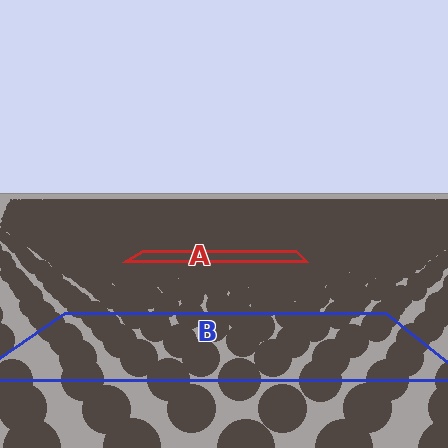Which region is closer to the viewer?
Region B is closer. The texture elements there are larger and more spread out.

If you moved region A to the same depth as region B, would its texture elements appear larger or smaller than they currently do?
They would appear larger. At a closer depth, the same texture elements are projected at a bigger on-screen size.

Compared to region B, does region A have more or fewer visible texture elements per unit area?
Region A has more texture elements per unit area — they are packed more densely because it is farther away.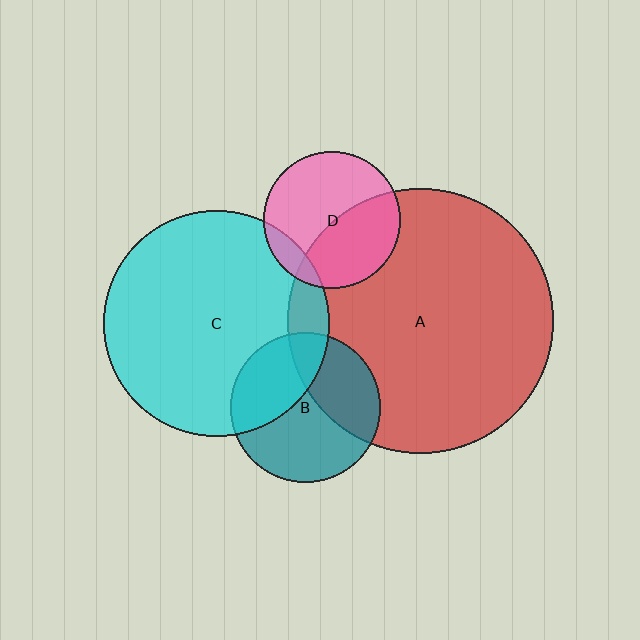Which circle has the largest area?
Circle A (red).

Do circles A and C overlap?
Yes.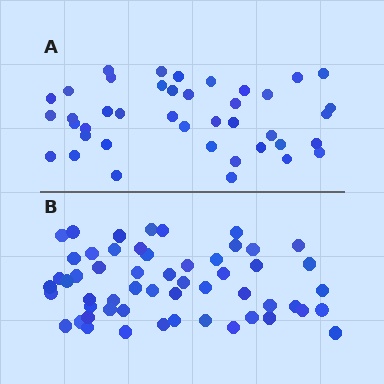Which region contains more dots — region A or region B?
Region B (the bottom region) has more dots.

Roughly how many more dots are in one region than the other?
Region B has approximately 15 more dots than region A.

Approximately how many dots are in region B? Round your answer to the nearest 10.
About 60 dots. (The exact count is 55, which rounds to 60.)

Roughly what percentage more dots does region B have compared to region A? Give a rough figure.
About 35% more.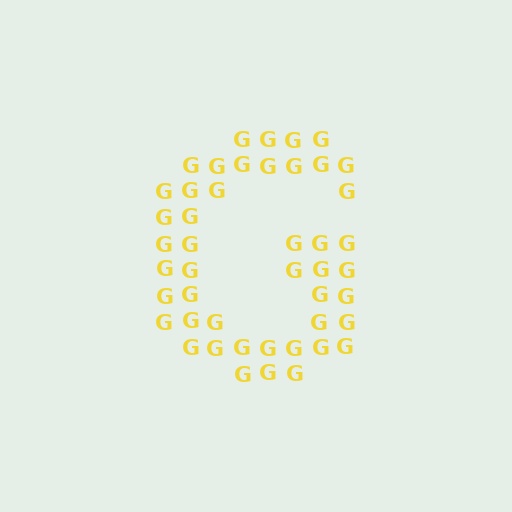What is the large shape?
The large shape is the letter G.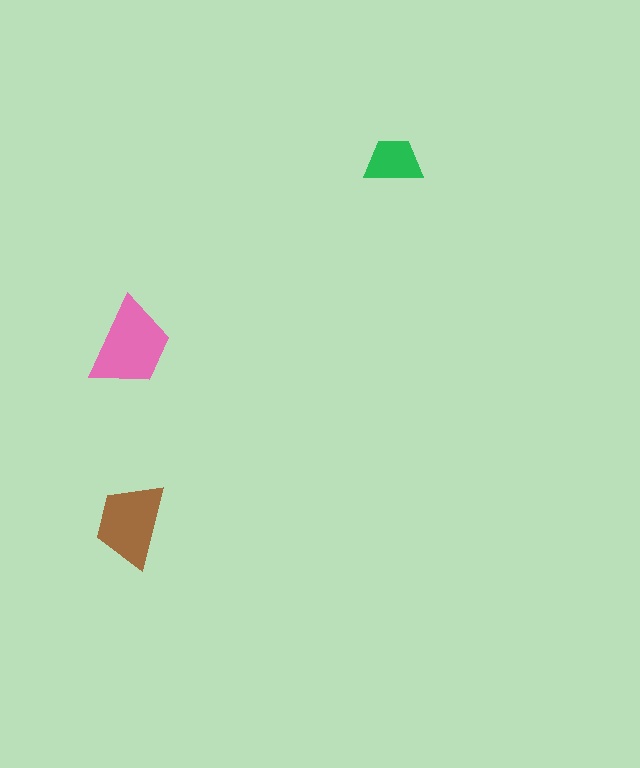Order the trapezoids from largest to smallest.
the pink one, the brown one, the green one.